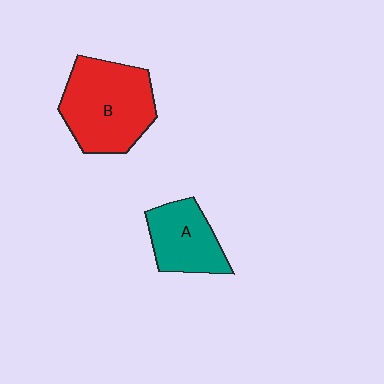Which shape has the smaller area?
Shape A (teal).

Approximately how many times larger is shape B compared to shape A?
Approximately 1.6 times.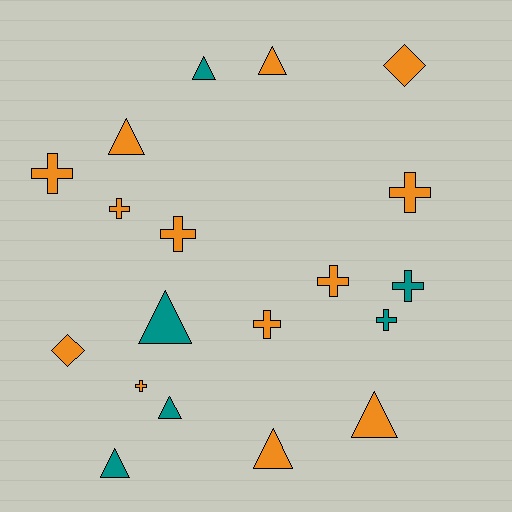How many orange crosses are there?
There are 7 orange crosses.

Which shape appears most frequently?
Cross, with 9 objects.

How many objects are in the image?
There are 19 objects.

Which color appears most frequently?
Orange, with 13 objects.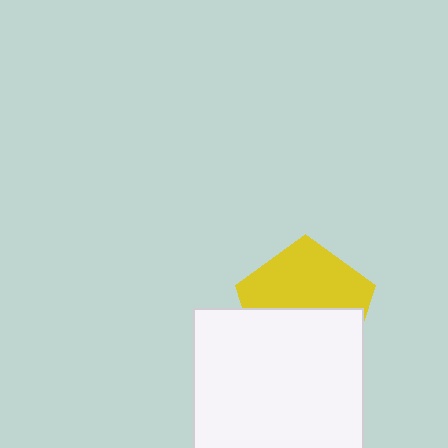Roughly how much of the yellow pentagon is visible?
About half of it is visible (roughly 50%).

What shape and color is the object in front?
The object in front is a white square.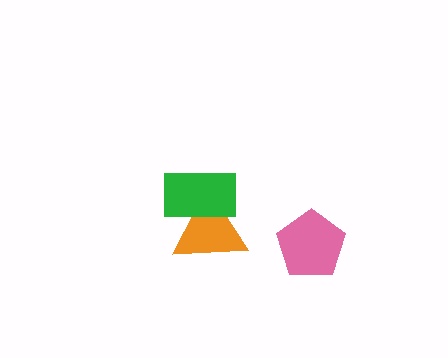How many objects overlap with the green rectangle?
1 object overlaps with the green rectangle.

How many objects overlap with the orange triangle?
1 object overlaps with the orange triangle.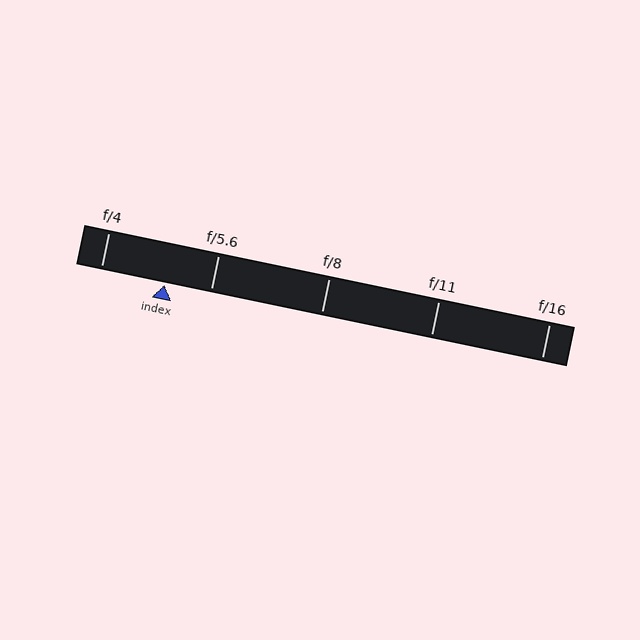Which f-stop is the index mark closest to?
The index mark is closest to f/5.6.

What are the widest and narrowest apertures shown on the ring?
The widest aperture shown is f/4 and the narrowest is f/16.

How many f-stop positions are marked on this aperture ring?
There are 5 f-stop positions marked.